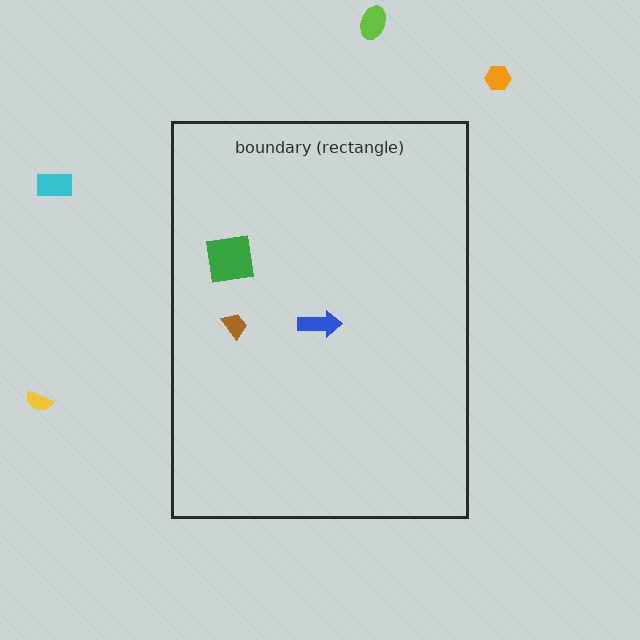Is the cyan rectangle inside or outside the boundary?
Outside.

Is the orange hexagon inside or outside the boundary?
Outside.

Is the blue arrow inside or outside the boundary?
Inside.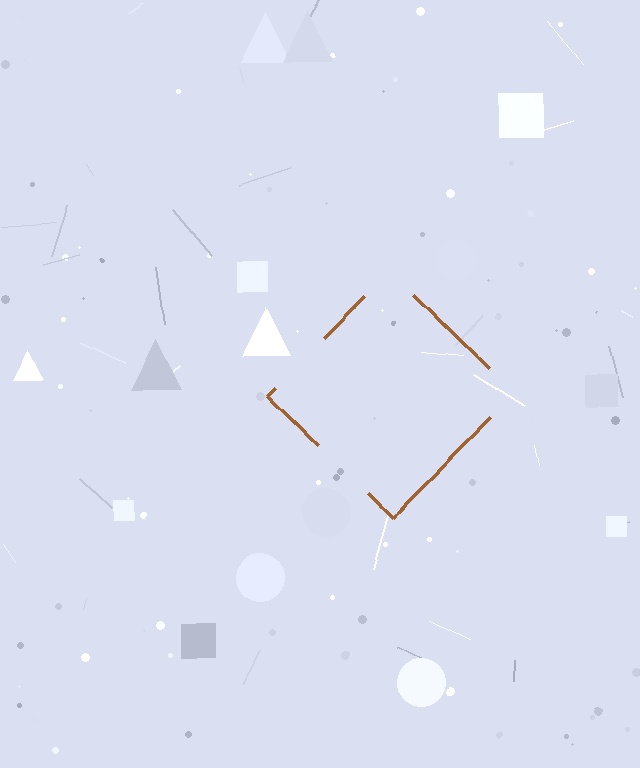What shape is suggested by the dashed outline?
The dashed outline suggests a diamond.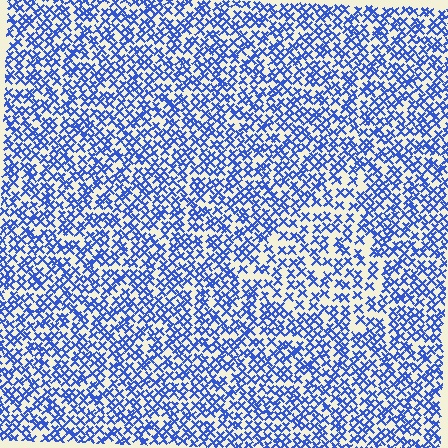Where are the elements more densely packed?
The elements are more densely packed outside the triangle boundary.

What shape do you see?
I see a triangle.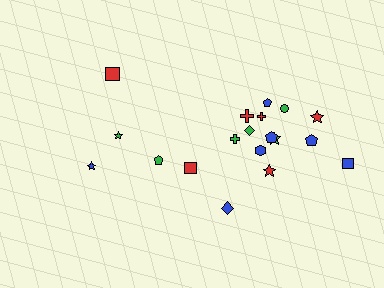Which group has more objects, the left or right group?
The right group.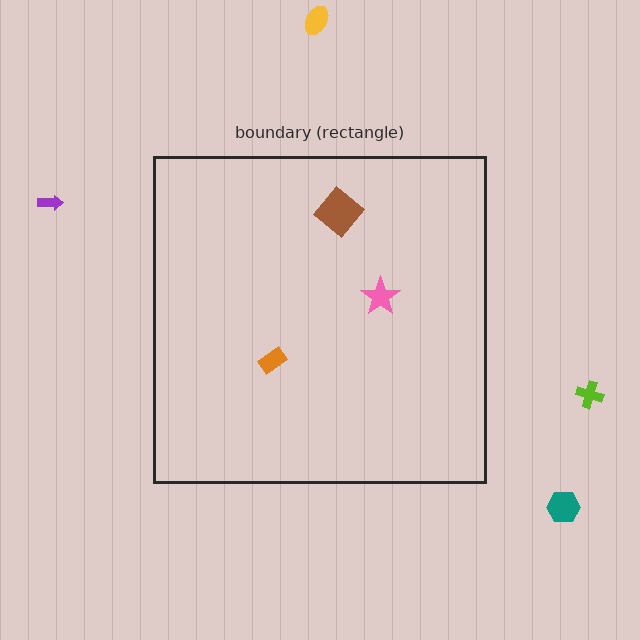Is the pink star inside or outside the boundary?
Inside.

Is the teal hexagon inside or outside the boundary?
Outside.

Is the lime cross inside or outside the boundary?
Outside.